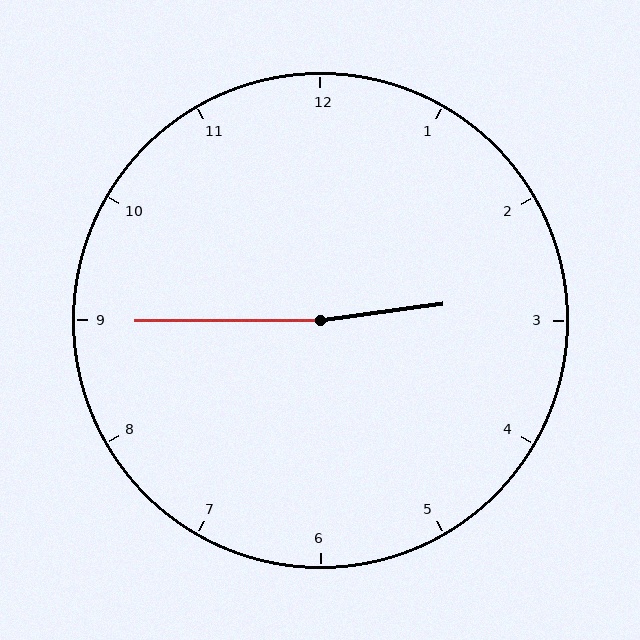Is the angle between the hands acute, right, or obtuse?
It is obtuse.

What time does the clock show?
2:45.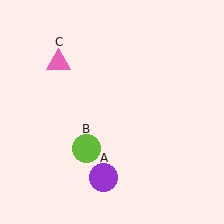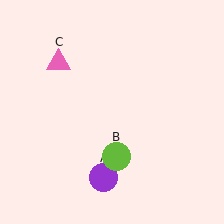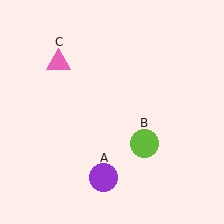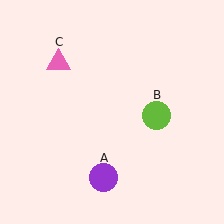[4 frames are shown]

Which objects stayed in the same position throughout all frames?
Purple circle (object A) and pink triangle (object C) remained stationary.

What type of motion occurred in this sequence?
The lime circle (object B) rotated counterclockwise around the center of the scene.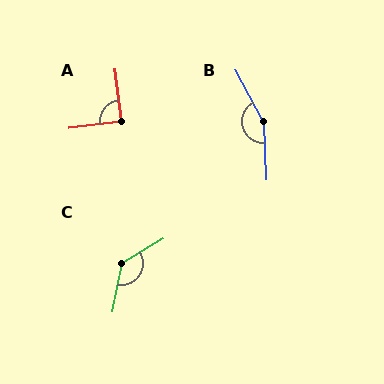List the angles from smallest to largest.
A (89°), C (132°), B (154°).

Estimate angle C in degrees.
Approximately 132 degrees.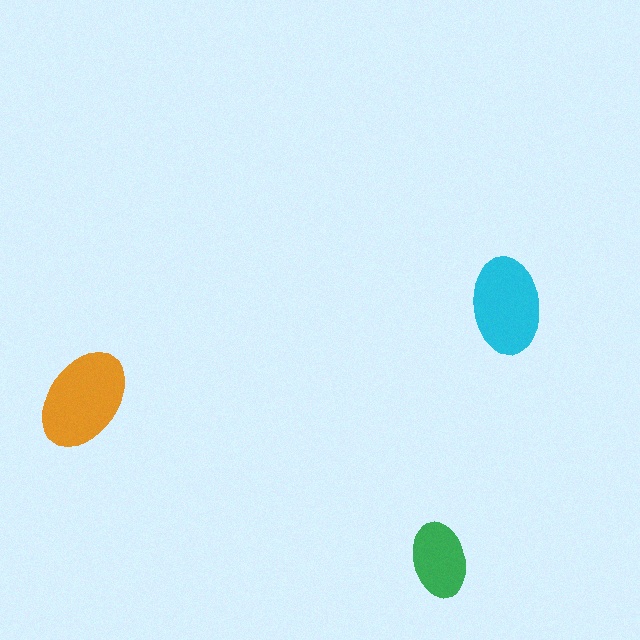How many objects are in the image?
There are 3 objects in the image.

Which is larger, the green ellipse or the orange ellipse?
The orange one.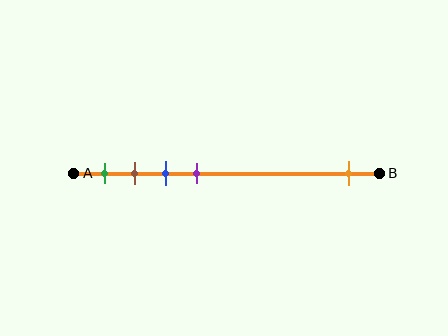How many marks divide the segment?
There are 5 marks dividing the segment.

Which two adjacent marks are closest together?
The brown and blue marks are the closest adjacent pair.